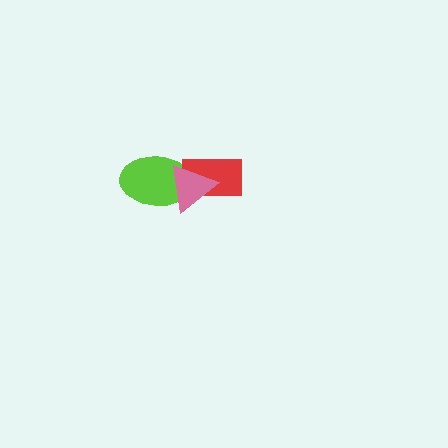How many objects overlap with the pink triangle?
2 objects overlap with the pink triangle.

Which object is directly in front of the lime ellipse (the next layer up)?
The red rectangle is directly in front of the lime ellipse.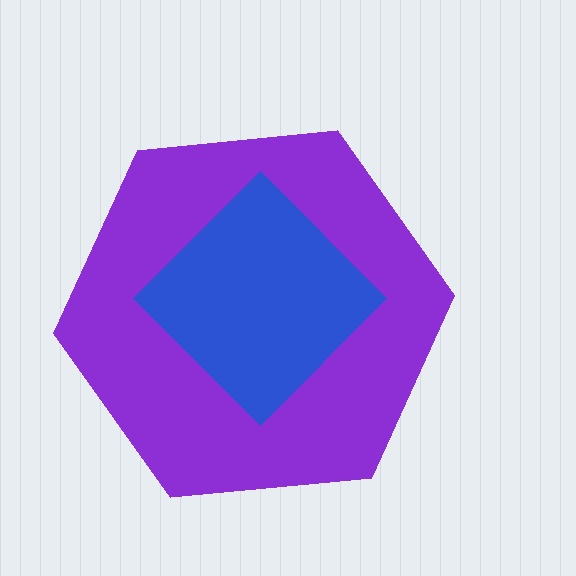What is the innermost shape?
The blue diamond.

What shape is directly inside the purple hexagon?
The blue diamond.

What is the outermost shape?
The purple hexagon.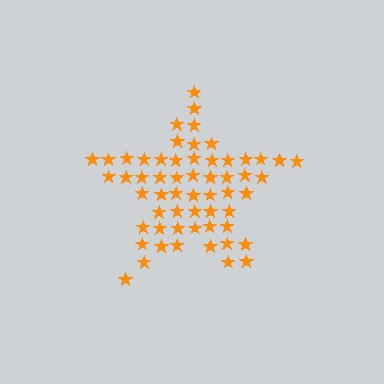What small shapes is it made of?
It is made of small stars.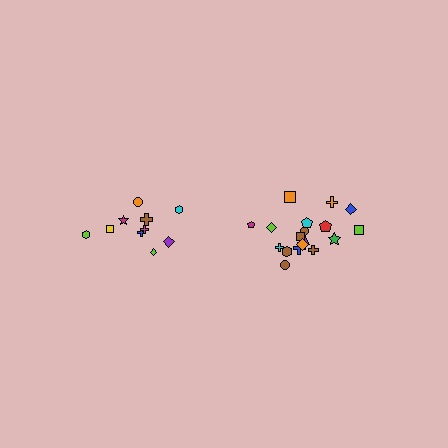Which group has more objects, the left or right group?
The right group.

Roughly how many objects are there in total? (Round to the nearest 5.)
Roughly 30 objects in total.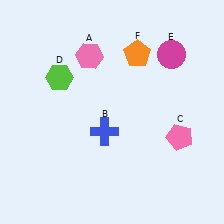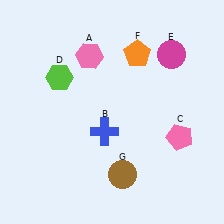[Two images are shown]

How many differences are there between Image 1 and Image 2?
There is 1 difference between the two images.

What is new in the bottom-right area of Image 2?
A brown circle (G) was added in the bottom-right area of Image 2.